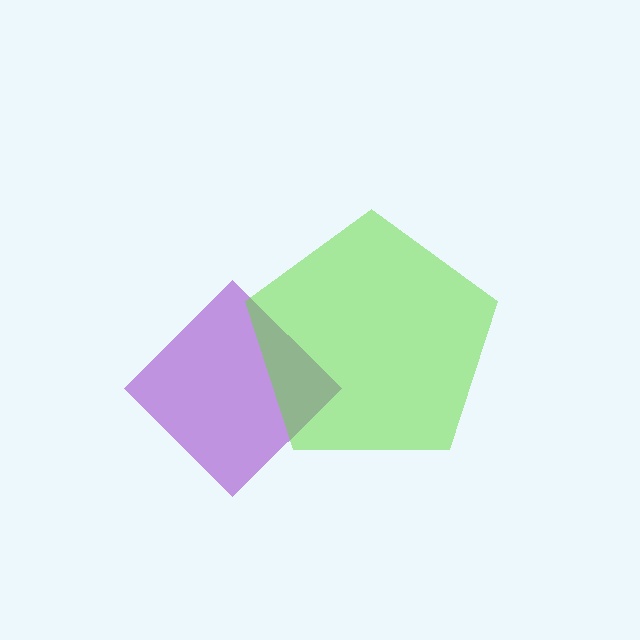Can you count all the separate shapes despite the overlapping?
Yes, there are 2 separate shapes.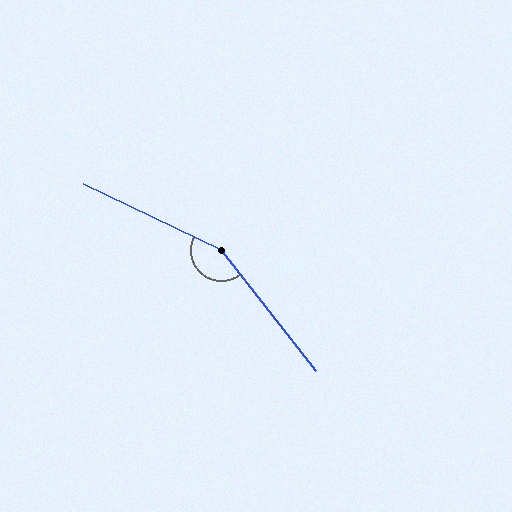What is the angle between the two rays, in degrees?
Approximately 154 degrees.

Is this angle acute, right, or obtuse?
It is obtuse.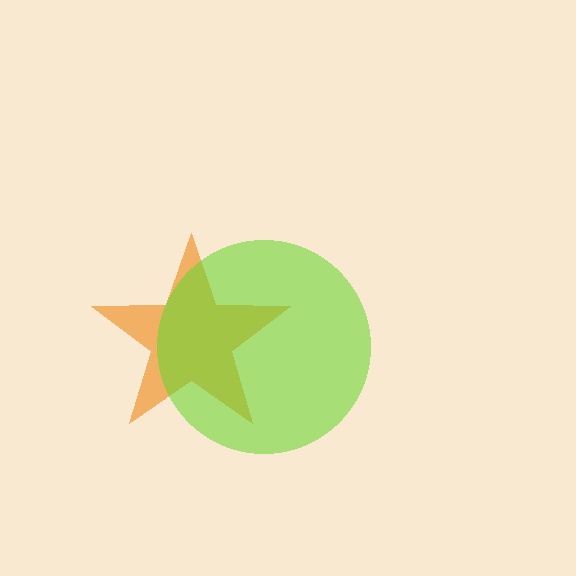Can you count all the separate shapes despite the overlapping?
Yes, there are 2 separate shapes.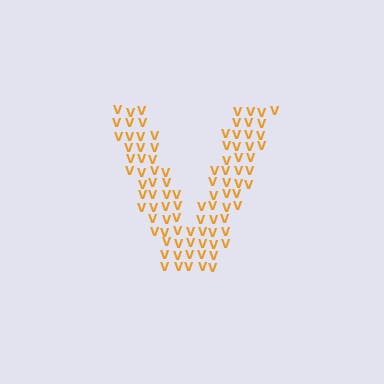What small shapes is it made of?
It is made of small letter V's.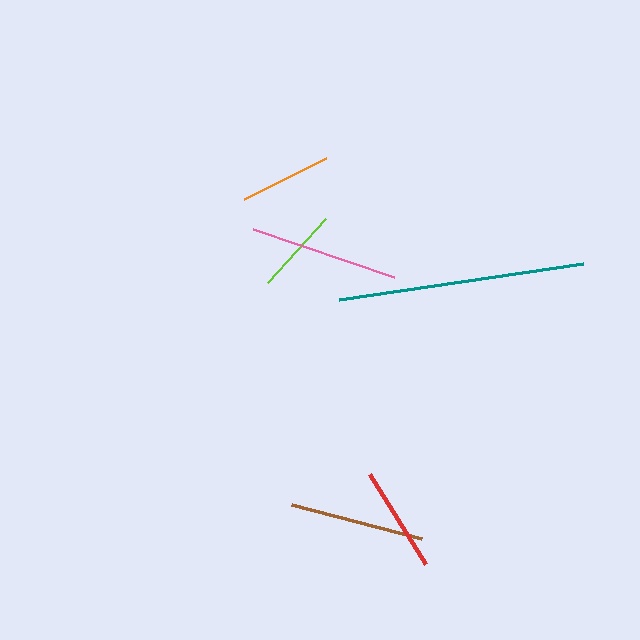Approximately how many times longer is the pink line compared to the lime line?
The pink line is approximately 1.7 times the length of the lime line.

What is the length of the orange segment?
The orange segment is approximately 91 pixels long.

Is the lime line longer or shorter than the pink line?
The pink line is longer than the lime line.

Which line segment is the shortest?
The lime line is the shortest at approximately 87 pixels.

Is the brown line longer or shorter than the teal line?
The teal line is longer than the brown line.